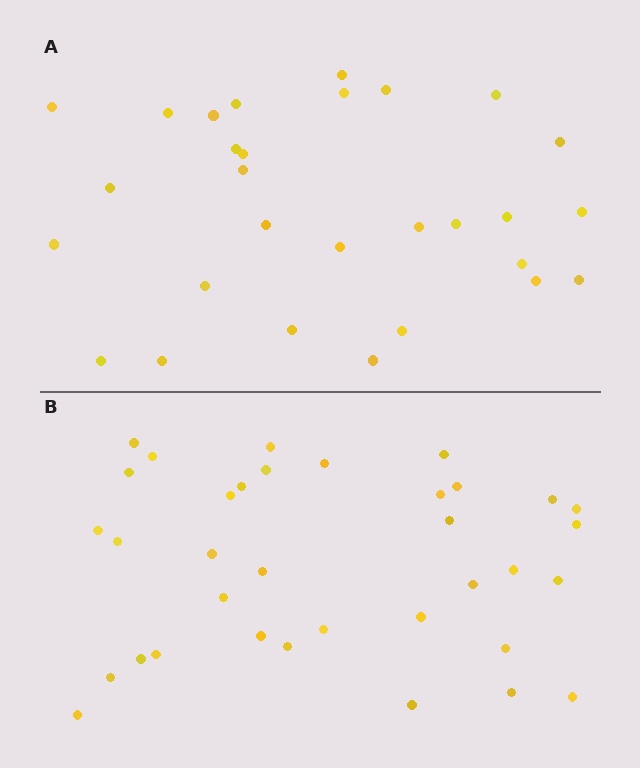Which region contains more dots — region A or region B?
Region B (the bottom region) has more dots.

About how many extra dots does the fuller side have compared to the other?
Region B has about 6 more dots than region A.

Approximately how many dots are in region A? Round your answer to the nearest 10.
About 30 dots. (The exact count is 29, which rounds to 30.)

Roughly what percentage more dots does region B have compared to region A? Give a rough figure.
About 20% more.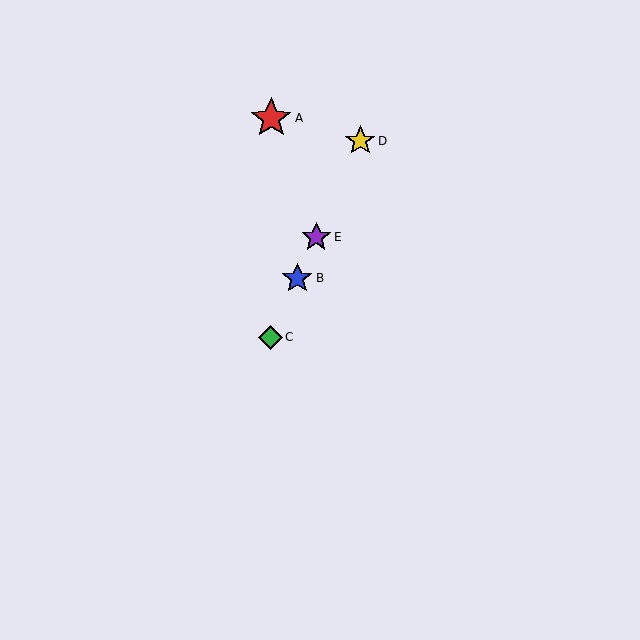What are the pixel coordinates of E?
Object E is at (316, 237).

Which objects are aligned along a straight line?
Objects B, C, D, E are aligned along a straight line.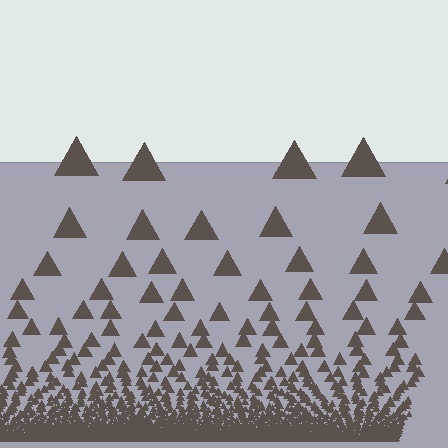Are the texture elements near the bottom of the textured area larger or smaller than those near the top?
Smaller. The gradient is inverted — elements near the bottom are smaller and denser.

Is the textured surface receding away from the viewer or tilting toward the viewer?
The surface appears to tilt toward the viewer. Texture elements get larger and sparser toward the top.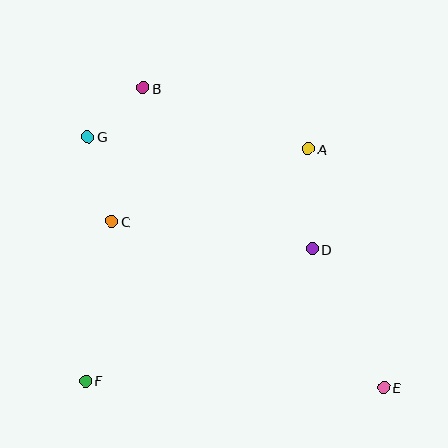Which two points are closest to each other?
Points B and G are closest to each other.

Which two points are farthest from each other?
Points E and G are farthest from each other.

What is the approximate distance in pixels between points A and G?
The distance between A and G is approximately 221 pixels.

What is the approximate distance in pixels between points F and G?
The distance between F and G is approximately 245 pixels.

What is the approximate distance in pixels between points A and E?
The distance between A and E is approximately 250 pixels.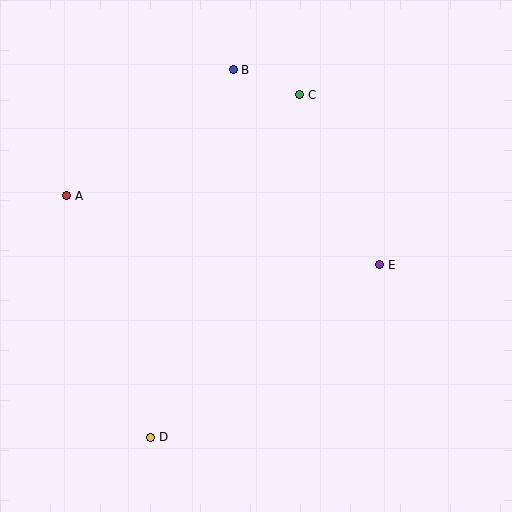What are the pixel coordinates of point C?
Point C is at (300, 95).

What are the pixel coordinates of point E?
Point E is at (380, 265).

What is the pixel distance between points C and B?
The distance between C and B is 71 pixels.